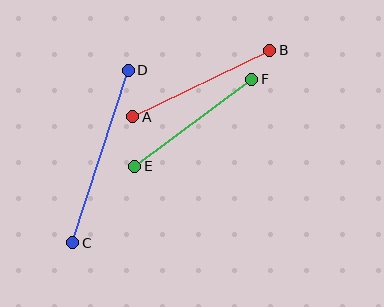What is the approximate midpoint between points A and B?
The midpoint is at approximately (201, 83) pixels.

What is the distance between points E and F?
The distance is approximately 146 pixels.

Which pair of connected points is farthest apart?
Points C and D are farthest apart.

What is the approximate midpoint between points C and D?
The midpoint is at approximately (100, 157) pixels.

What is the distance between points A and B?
The distance is approximately 152 pixels.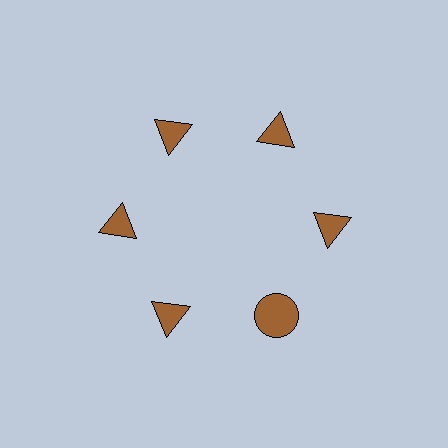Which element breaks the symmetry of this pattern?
The brown circle at roughly the 5 o'clock position breaks the symmetry. All other shapes are brown triangles.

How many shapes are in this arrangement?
There are 6 shapes arranged in a ring pattern.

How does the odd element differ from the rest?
It has a different shape: circle instead of triangle.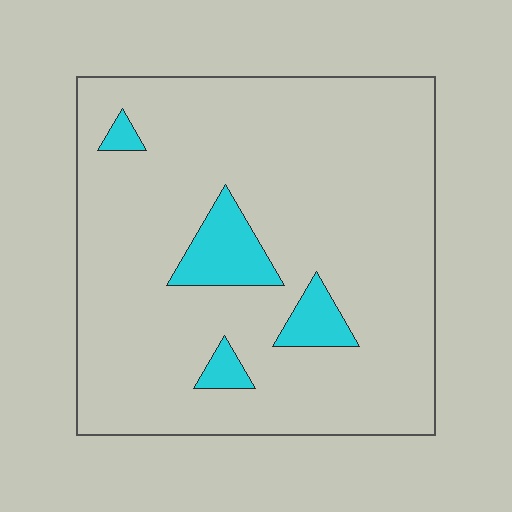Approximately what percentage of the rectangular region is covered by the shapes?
Approximately 10%.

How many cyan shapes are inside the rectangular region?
4.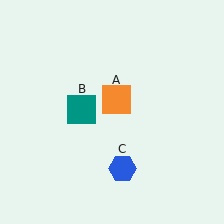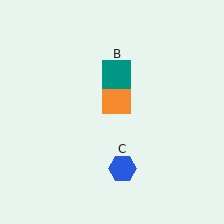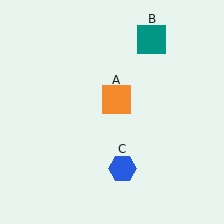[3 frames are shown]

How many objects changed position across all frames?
1 object changed position: teal square (object B).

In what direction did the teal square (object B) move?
The teal square (object B) moved up and to the right.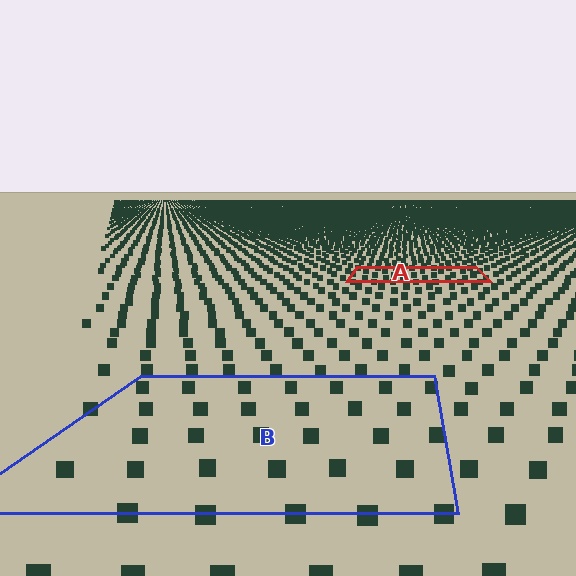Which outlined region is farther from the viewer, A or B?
Region A is farther from the viewer — the texture elements inside it appear smaller and more densely packed.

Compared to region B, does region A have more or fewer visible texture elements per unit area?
Region A has more texture elements per unit area — they are packed more densely because it is farther away.